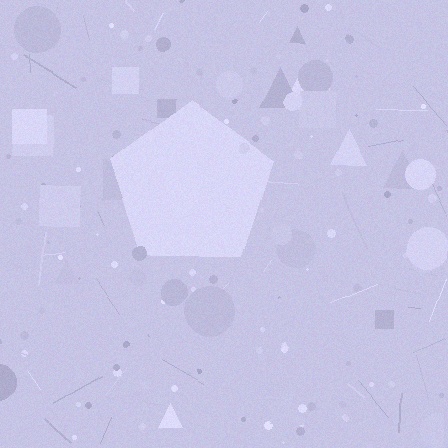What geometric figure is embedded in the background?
A pentagon is embedded in the background.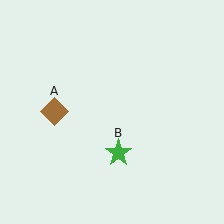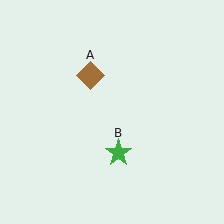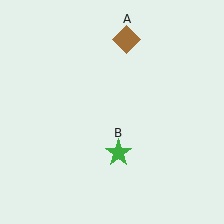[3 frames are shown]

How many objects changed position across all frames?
1 object changed position: brown diamond (object A).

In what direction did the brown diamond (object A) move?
The brown diamond (object A) moved up and to the right.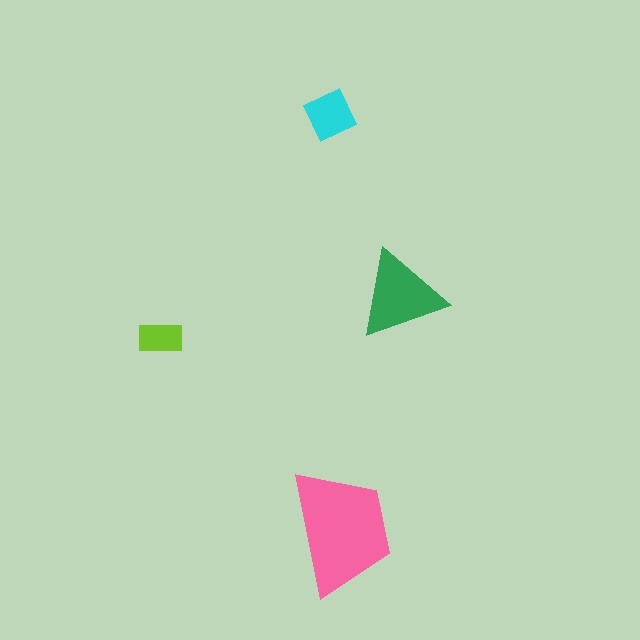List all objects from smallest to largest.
The lime rectangle, the cyan diamond, the green triangle, the pink trapezoid.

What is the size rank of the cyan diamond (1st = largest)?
3rd.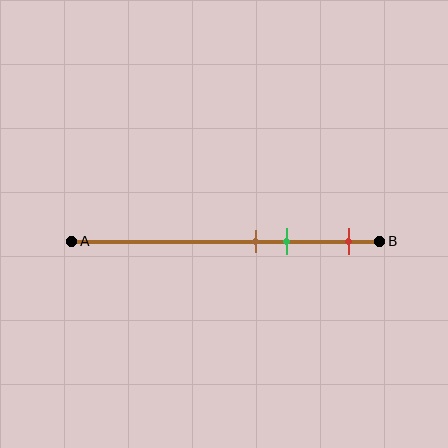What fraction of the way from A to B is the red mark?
The red mark is approximately 90% (0.9) of the way from A to B.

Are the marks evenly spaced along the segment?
No, the marks are not evenly spaced.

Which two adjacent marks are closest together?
The brown and green marks are the closest adjacent pair.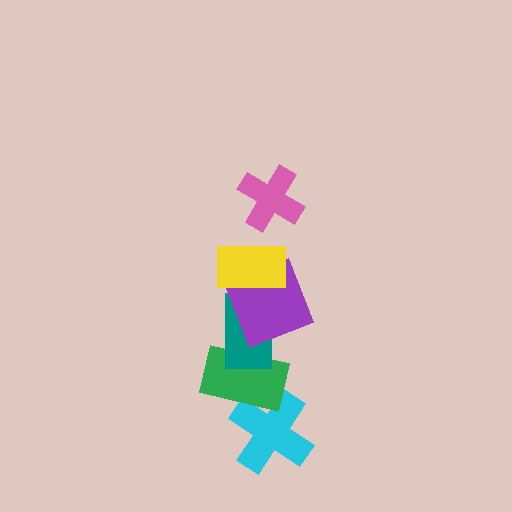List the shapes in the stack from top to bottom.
From top to bottom: the pink cross, the yellow rectangle, the purple square, the teal rectangle, the green rectangle, the cyan cross.